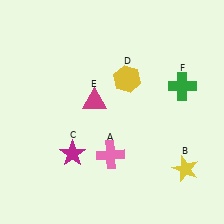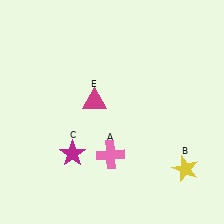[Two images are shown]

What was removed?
The yellow hexagon (D), the green cross (F) were removed in Image 2.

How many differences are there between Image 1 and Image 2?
There are 2 differences between the two images.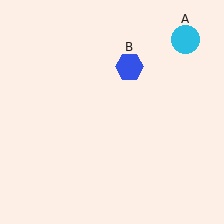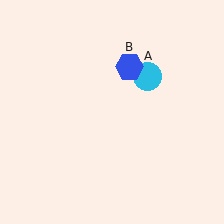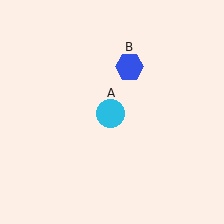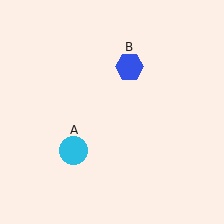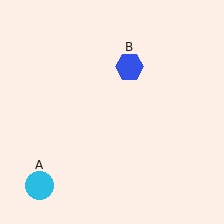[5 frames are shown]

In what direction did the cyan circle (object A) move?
The cyan circle (object A) moved down and to the left.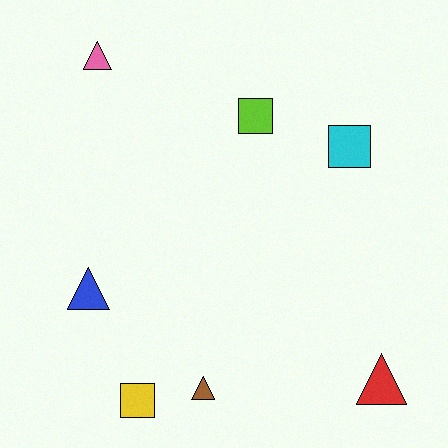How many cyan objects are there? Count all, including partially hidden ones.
There is 1 cyan object.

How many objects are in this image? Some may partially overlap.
There are 7 objects.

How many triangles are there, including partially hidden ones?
There are 4 triangles.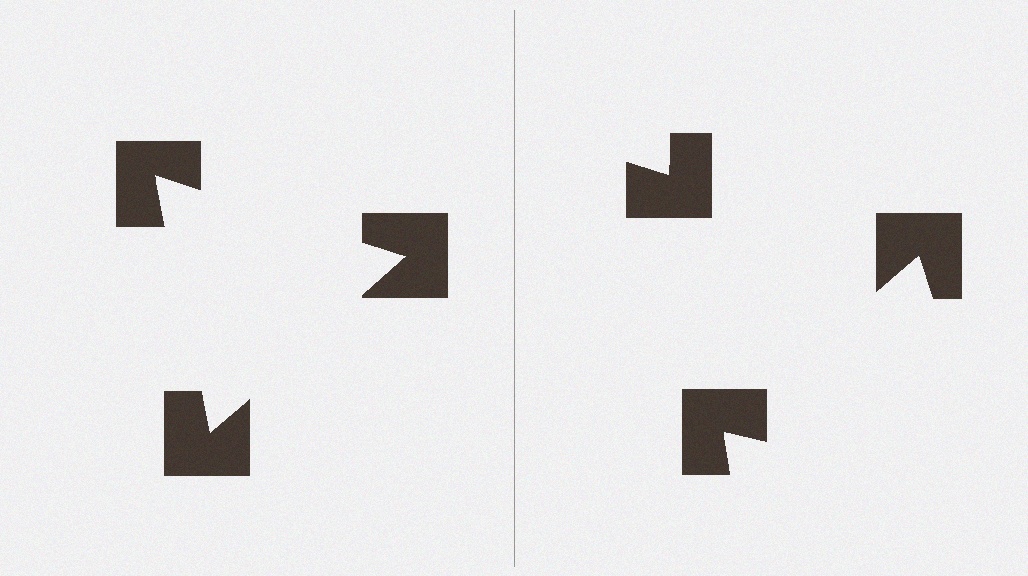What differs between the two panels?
The notched squares are positioned identically on both sides; only the wedge orientations differ. On the left they align to a triangle; on the right they are misaligned.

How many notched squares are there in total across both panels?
6 — 3 on each side.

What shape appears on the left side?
An illusory triangle.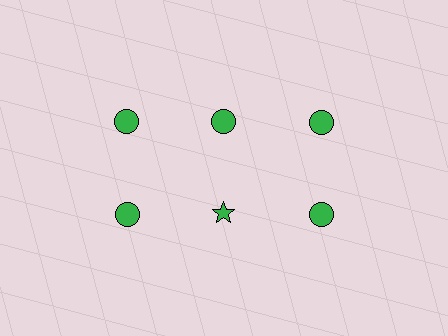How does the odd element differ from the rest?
It has a different shape: star instead of circle.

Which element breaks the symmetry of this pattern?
The green star in the second row, second from left column breaks the symmetry. All other shapes are green circles.